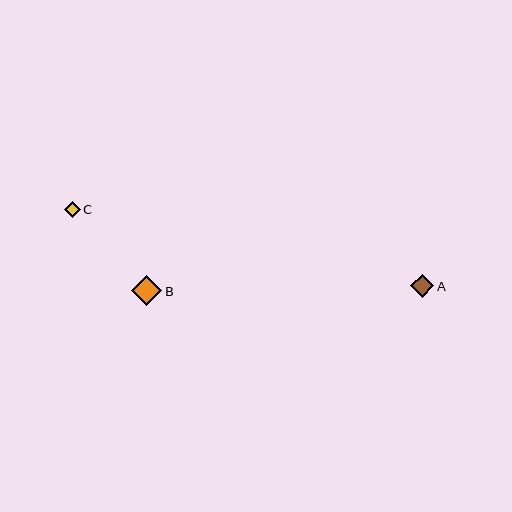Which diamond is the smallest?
Diamond C is the smallest with a size of approximately 16 pixels.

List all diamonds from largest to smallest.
From largest to smallest: B, A, C.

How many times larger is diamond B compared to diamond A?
Diamond B is approximately 1.3 times the size of diamond A.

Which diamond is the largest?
Diamond B is the largest with a size of approximately 30 pixels.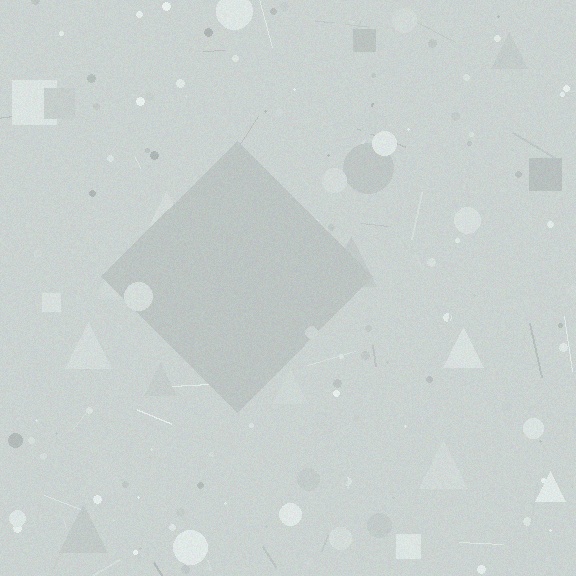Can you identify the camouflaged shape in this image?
The camouflaged shape is a diamond.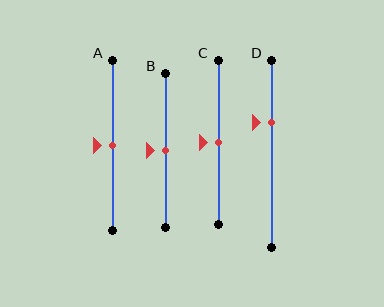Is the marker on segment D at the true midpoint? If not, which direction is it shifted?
No, the marker on segment D is shifted upward by about 17% of the segment length.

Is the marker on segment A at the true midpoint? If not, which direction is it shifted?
Yes, the marker on segment A is at the true midpoint.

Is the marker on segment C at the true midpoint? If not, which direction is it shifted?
Yes, the marker on segment C is at the true midpoint.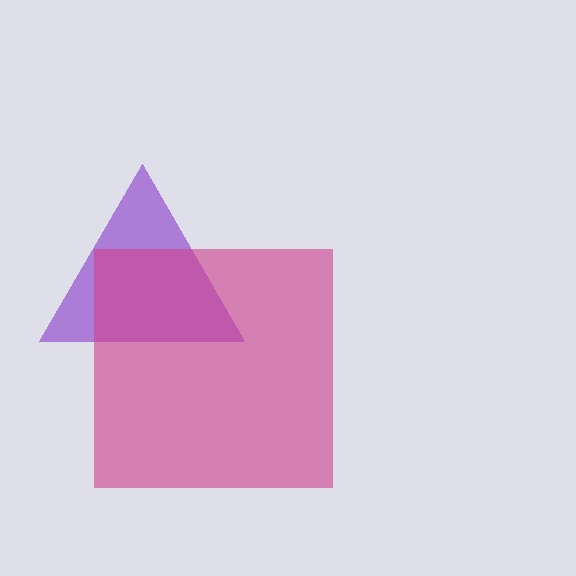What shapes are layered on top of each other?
The layered shapes are: a purple triangle, a magenta square.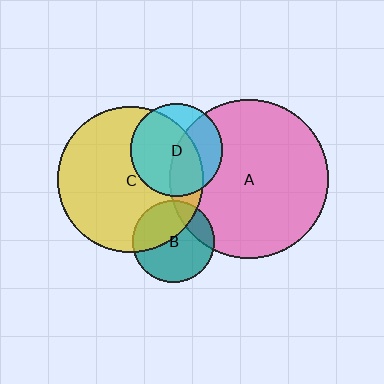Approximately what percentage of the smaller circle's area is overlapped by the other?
Approximately 45%.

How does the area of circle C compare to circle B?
Approximately 3.1 times.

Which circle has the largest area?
Circle A (pink).